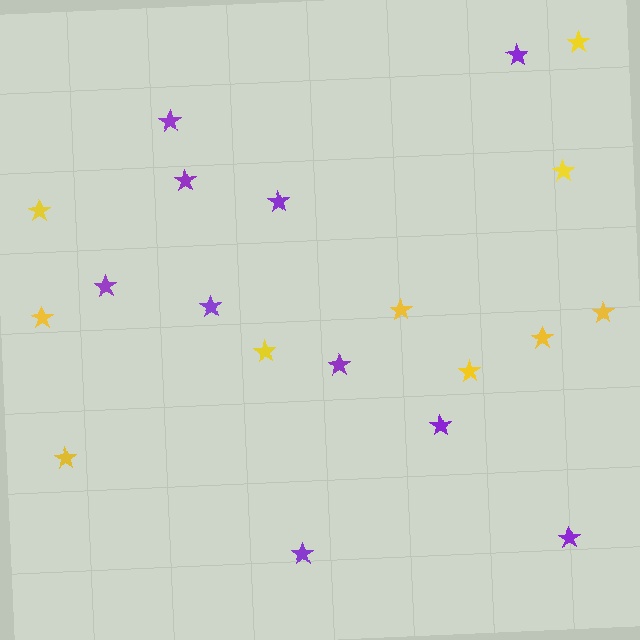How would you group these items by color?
There are 2 groups: one group of yellow stars (10) and one group of purple stars (10).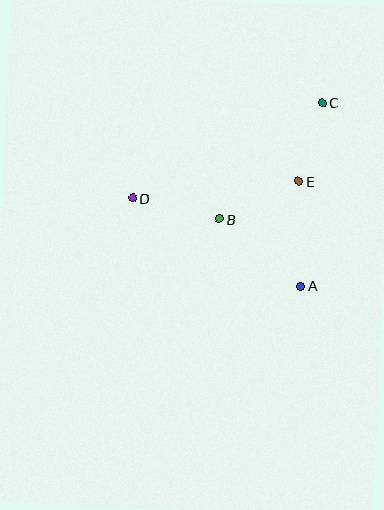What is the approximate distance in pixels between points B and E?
The distance between B and E is approximately 88 pixels.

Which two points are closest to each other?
Points C and E are closest to each other.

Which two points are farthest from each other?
Points C and D are farthest from each other.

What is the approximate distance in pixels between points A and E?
The distance between A and E is approximately 105 pixels.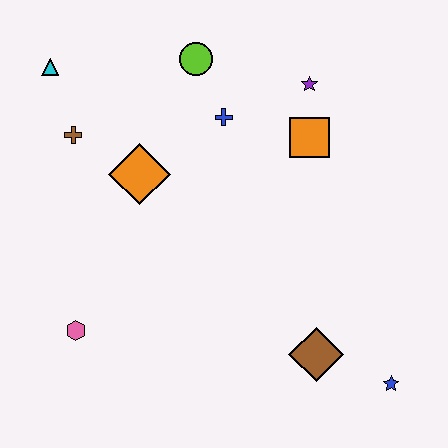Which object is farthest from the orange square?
The pink hexagon is farthest from the orange square.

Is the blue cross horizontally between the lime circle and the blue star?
Yes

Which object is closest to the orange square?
The purple star is closest to the orange square.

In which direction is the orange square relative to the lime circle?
The orange square is to the right of the lime circle.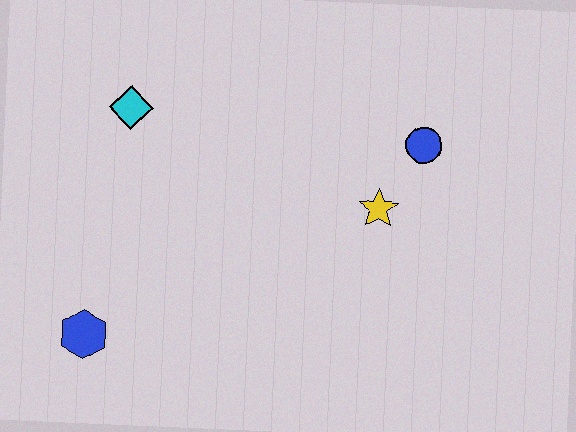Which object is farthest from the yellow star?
The blue hexagon is farthest from the yellow star.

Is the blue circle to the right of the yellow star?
Yes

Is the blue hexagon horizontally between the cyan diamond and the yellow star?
No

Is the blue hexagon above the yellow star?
No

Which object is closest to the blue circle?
The yellow star is closest to the blue circle.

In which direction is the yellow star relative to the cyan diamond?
The yellow star is to the right of the cyan diamond.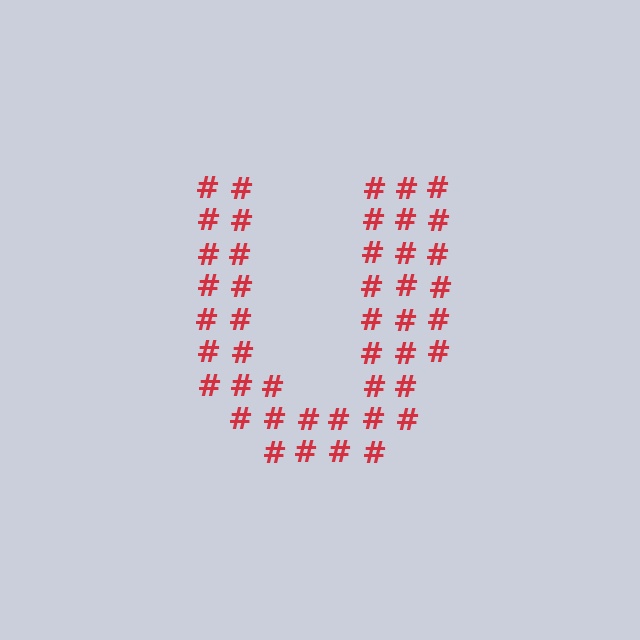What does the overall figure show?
The overall figure shows the letter U.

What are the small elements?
The small elements are hash symbols.